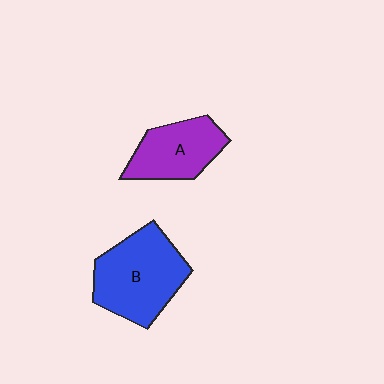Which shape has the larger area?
Shape B (blue).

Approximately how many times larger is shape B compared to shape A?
Approximately 1.4 times.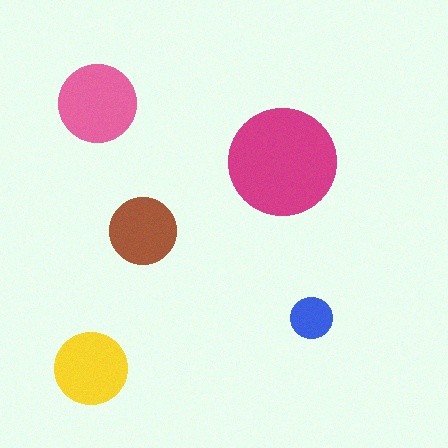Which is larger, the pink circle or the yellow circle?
The pink one.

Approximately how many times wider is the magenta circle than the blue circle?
About 2.5 times wider.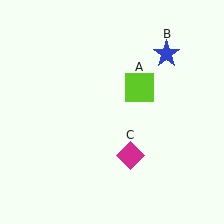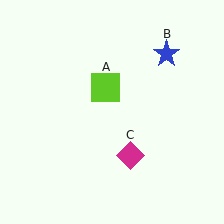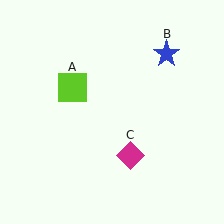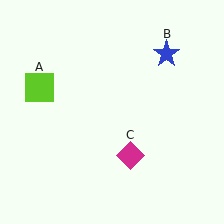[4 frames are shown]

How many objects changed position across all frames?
1 object changed position: lime square (object A).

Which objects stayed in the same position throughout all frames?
Blue star (object B) and magenta diamond (object C) remained stationary.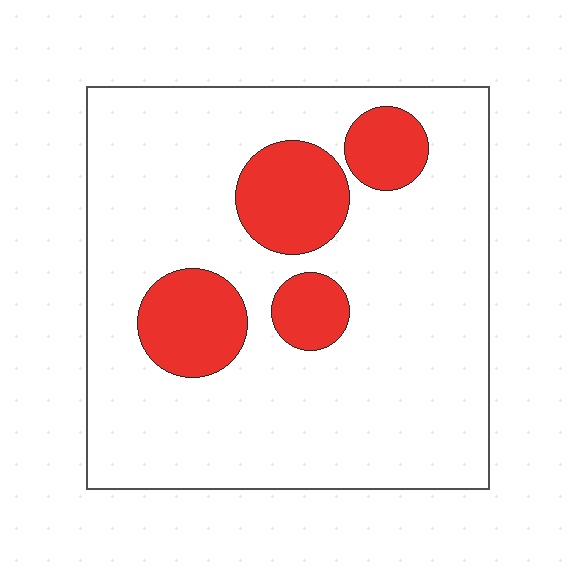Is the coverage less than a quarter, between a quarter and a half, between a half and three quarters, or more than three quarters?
Less than a quarter.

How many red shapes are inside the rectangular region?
4.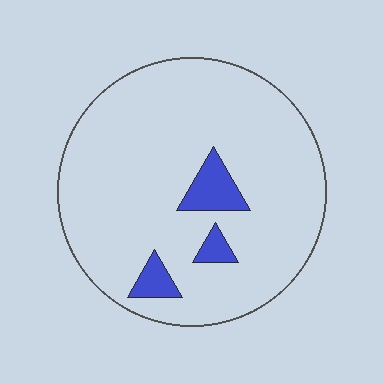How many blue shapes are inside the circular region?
3.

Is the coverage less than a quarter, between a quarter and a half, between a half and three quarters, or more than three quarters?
Less than a quarter.